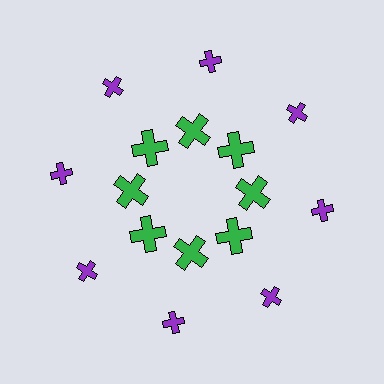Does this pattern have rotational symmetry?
Yes, this pattern has 8-fold rotational symmetry. It looks the same after rotating 45 degrees around the center.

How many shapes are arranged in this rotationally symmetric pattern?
There are 16 shapes, arranged in 8 groups of 2.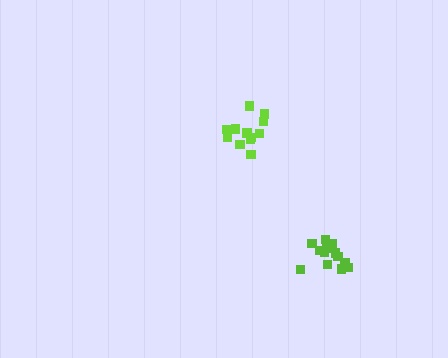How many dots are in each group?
Group 1: 14 dots, Group 2: 13 dots (27 total).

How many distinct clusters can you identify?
There are 2 distinct clusters.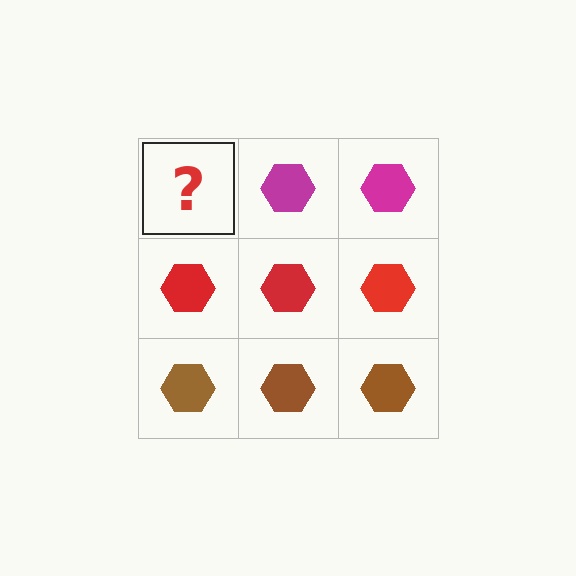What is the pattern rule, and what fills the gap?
The rule is that each row has a consistent color. The gap should be filled with a magenta hexagon.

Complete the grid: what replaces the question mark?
The question mark should be replaced with a magenta hexagon.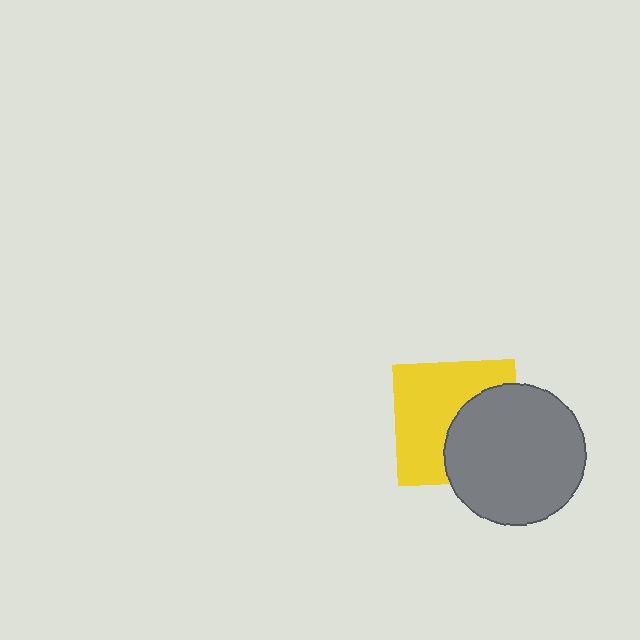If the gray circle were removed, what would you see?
You would see the complete yellow square.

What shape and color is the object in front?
The object in front is a gray circle.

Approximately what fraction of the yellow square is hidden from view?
Roughly 42% of the yellow square is hidden behind the gray circle.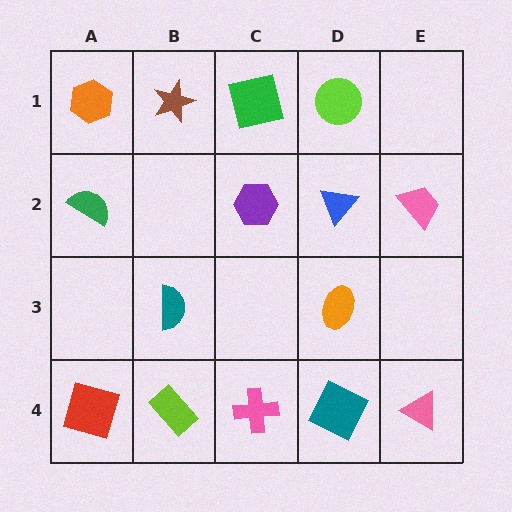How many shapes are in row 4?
5 shapes.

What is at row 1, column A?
An orange hexagon.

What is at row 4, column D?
A teal square.